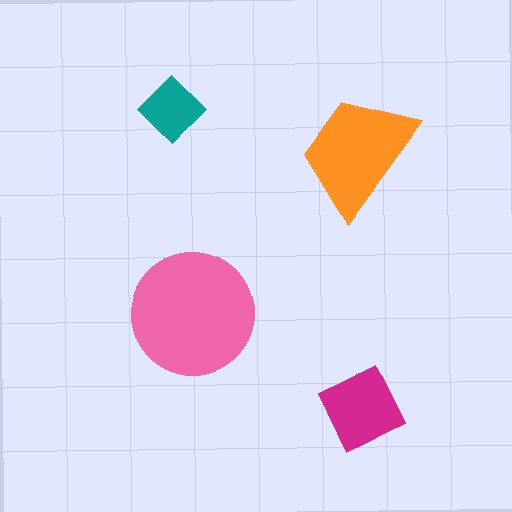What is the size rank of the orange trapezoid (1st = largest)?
2nd.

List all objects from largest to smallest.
The pink circle, the orange trapezoid, the magenta square, the teal diamond.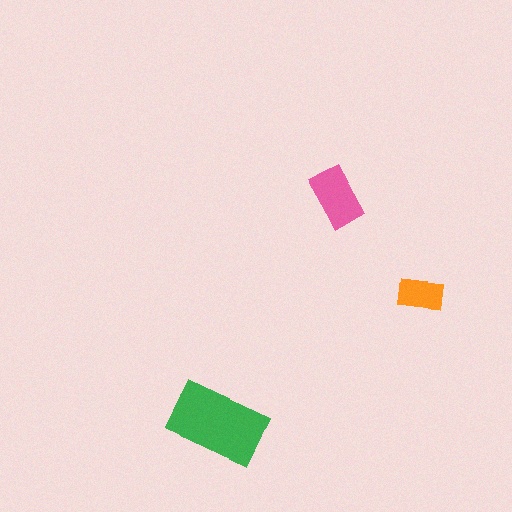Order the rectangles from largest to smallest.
the green one, the pink one, the orange one.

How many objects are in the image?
There are 3 objects in the image.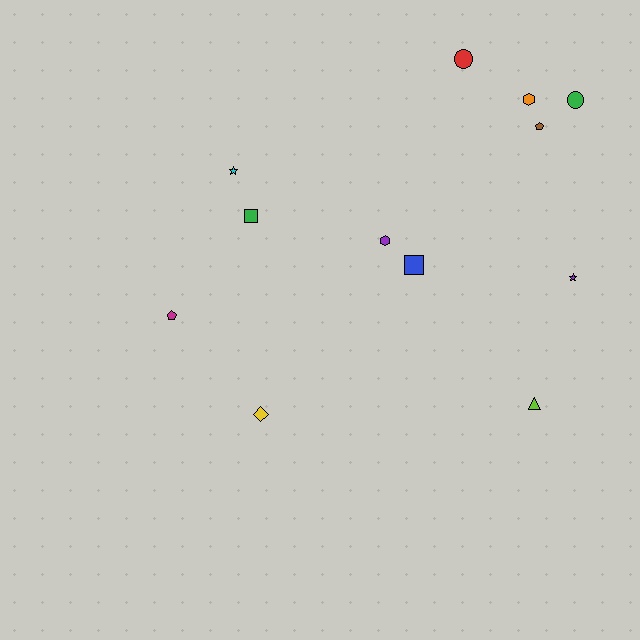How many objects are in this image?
There are 12 objects.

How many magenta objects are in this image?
There is 1 magenta object.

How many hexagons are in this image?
There are 2 hexagons.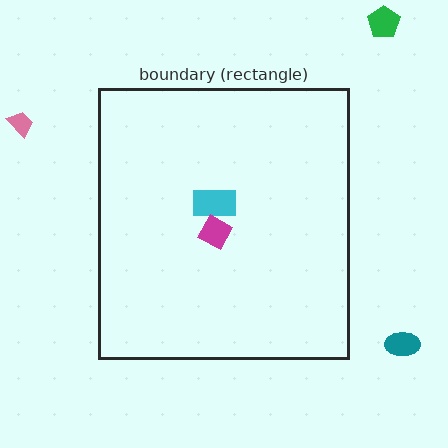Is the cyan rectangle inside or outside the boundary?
Inside.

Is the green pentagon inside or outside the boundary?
Outside.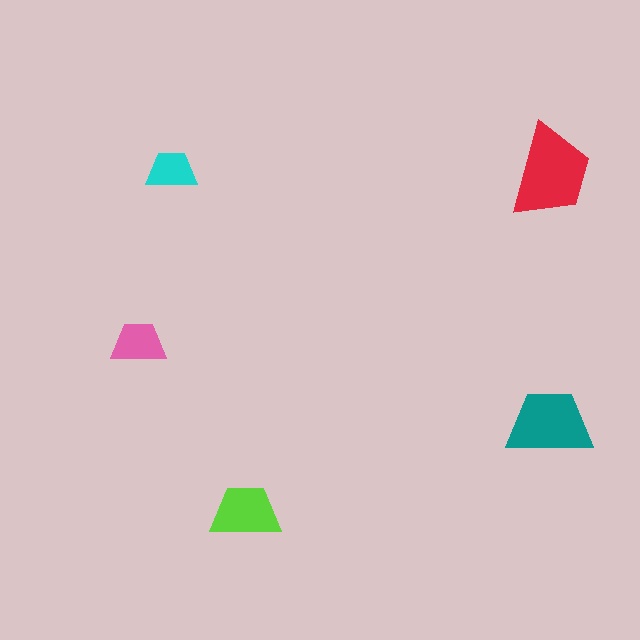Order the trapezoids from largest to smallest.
the red one, the teal one, the lime one, the pink one, the cyan one.